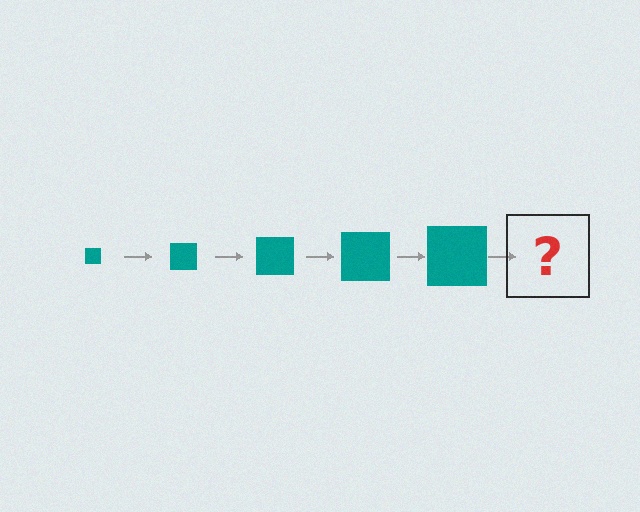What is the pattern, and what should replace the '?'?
The pattern is that the square gets progressively larger each step. The '?' should be a teal square, larger than the previous one.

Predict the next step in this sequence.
The next step is a teal square, larger than the previous one.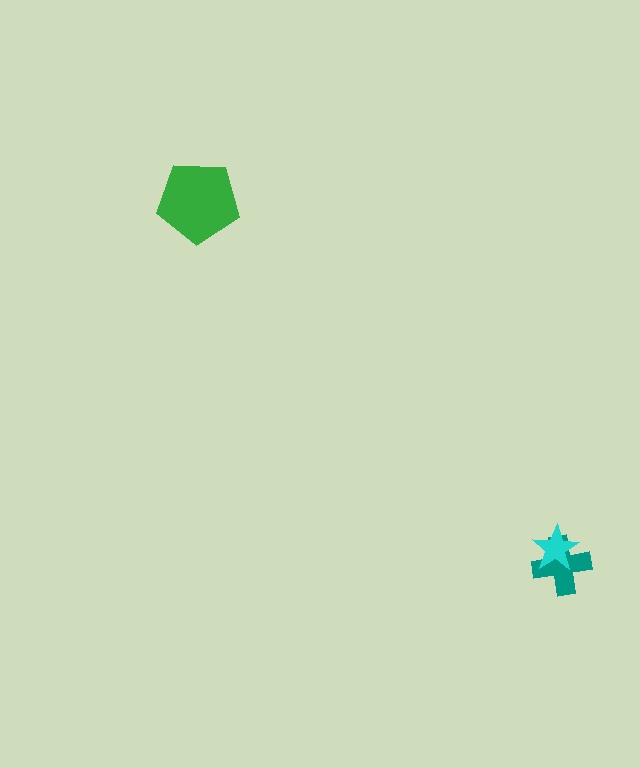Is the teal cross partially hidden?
Yes, it is partially covered by another shape.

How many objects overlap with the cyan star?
1 object overlaps with the cyan star.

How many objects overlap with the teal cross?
1 object overlaps with the teal cross.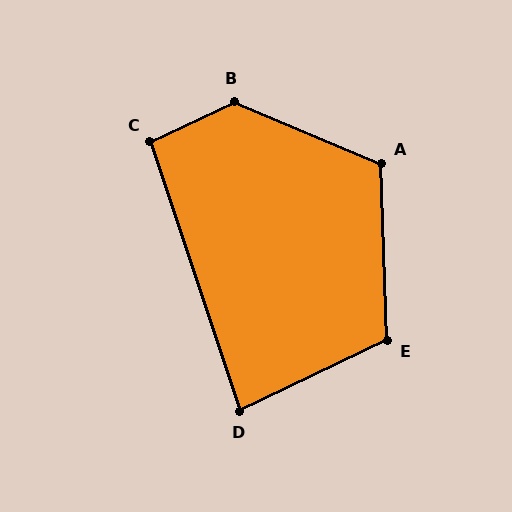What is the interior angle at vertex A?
Approximately 115 degrees (obtuse).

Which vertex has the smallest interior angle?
D, at approximately 83 degrees.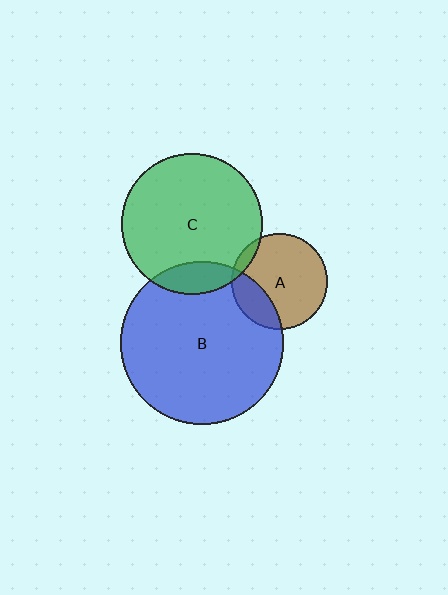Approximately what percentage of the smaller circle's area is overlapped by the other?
Approximately 25%.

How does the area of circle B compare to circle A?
Approximately 2.9 times.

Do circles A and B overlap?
Yes.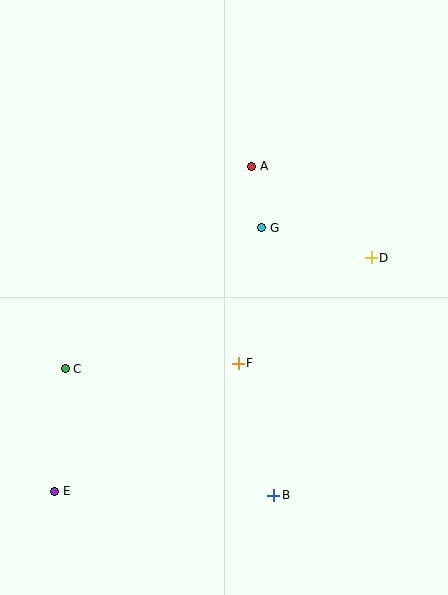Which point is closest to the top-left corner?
Point A is closest to the top-left corner.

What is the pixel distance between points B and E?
The distance between B and E is 219 pixels.